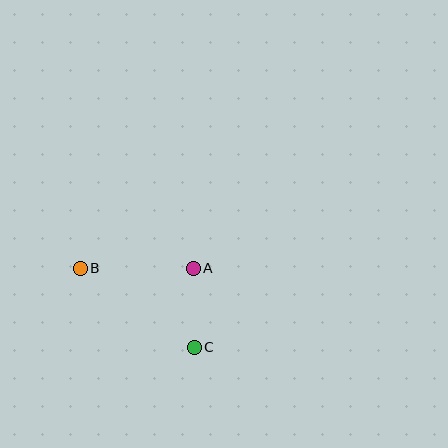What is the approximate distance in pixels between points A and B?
The distance between A and B is approximately 113 pixels.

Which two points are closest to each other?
Points A and C are closest to each other.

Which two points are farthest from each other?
Points B and C are farthest from each other.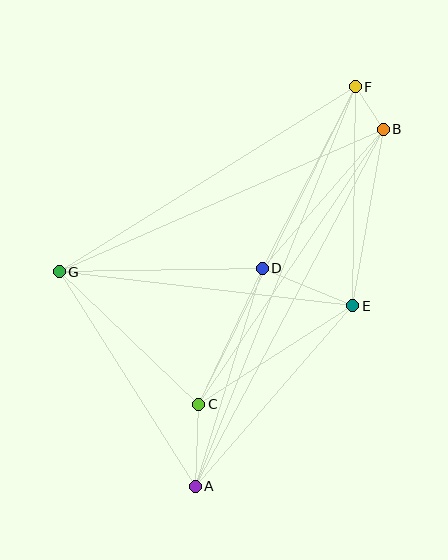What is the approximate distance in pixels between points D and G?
The distance between D and G is approximately 203 pixels.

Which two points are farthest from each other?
Points A and F are farthest from each other.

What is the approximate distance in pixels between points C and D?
The distance between C and D is approximately 150 pixels.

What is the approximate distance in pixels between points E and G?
The distance between E and G is approximately 295 pixels.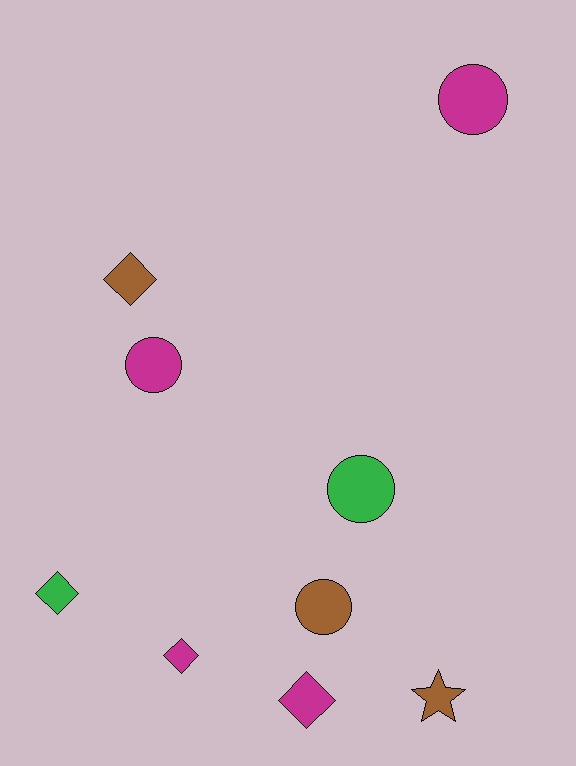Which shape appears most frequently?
Diamond, with 4 objects.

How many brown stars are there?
There is 1 brown star.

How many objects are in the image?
There are 9 objects.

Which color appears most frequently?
Magenta, with 4 objects.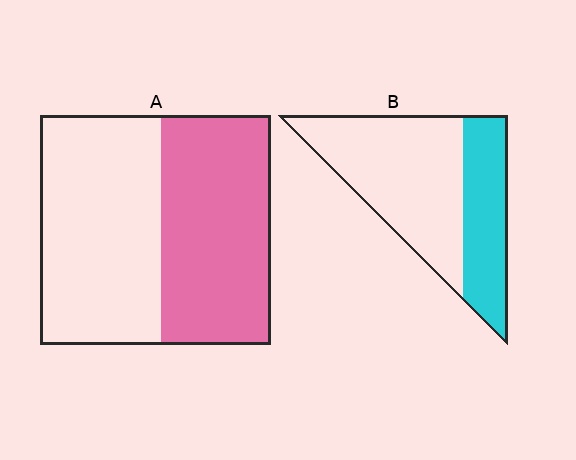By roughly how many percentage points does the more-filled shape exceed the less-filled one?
By roughly 10 percentage points (A over B).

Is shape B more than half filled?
No.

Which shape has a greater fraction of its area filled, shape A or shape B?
Shape A.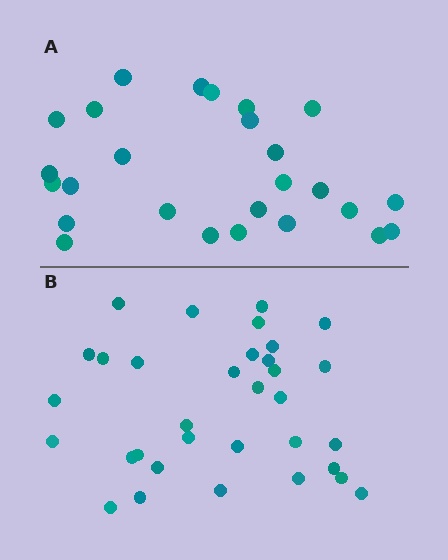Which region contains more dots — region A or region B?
Region B (the bottom region) has more dots.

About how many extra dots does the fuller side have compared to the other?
Region B has roughly 8 or so more dots than region A.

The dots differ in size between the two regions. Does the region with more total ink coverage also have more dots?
No. Region A has more total ink coverage because its dots are larger, but region B actually contains more individual dots. Total area can be misleading — the number of items is what matters here.